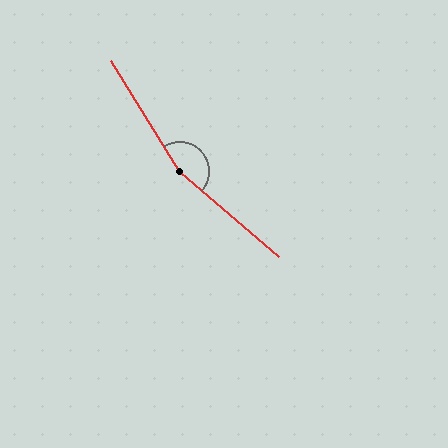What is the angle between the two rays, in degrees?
Approximately 163 degrees.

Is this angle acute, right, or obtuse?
It is obtuse.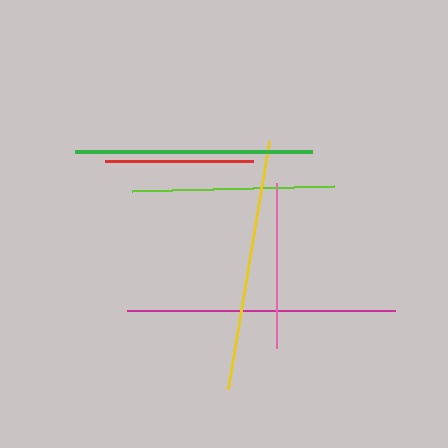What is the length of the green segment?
The green segment is approximately 237 pixels long.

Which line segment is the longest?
The magenta line is the longest at approximately 269 pixels.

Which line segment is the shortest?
The red line is the shortest at approximately 148 pixels.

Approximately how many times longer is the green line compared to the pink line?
The green line is approximately 1.4 times the length of the pink line.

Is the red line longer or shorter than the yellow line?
The yellow line is longer than the red line.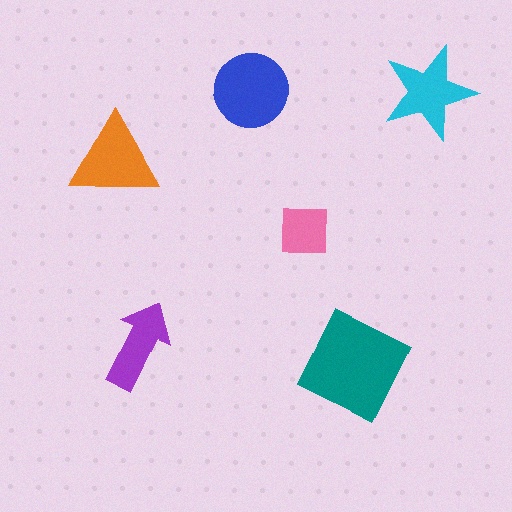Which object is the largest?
The teal diamond.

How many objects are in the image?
There are 6 objects in the image.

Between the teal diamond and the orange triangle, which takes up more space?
The teal diamond.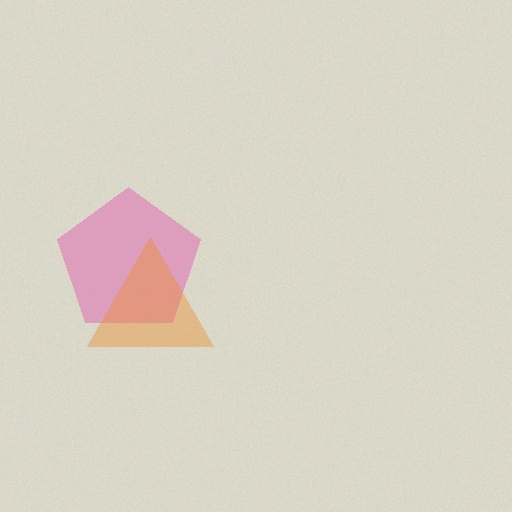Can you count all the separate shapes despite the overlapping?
Yes, there are 2 separate shapes.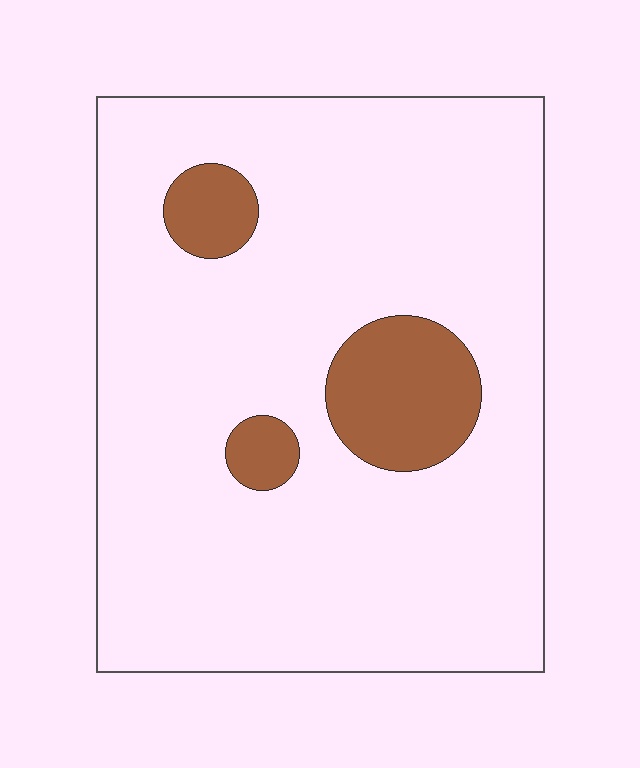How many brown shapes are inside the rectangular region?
3.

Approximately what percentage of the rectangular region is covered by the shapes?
Approximately 10%.